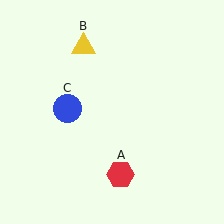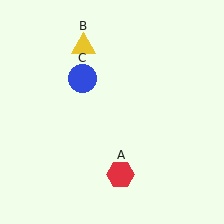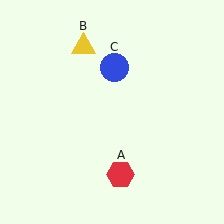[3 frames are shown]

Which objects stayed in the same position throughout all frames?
Red hexagon (object A) and yellow triangle (object B) remained stationary.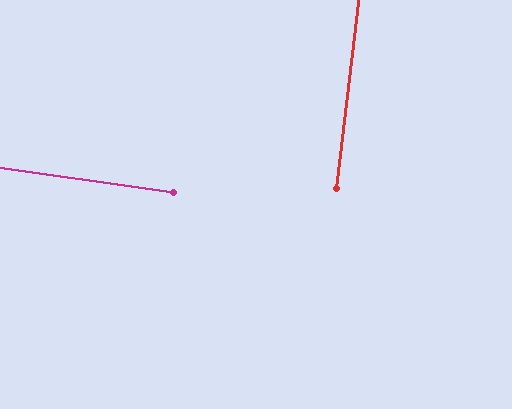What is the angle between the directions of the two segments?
Approximately 89 degrees.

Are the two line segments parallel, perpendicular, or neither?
Perpendicular — they meet at approximately 89°.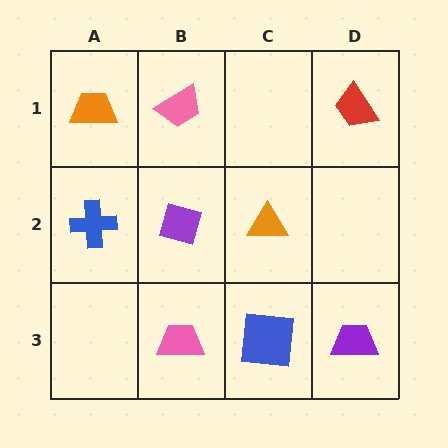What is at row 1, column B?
A pink trapezoid.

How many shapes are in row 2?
3 shapes.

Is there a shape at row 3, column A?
No, that cell is empty.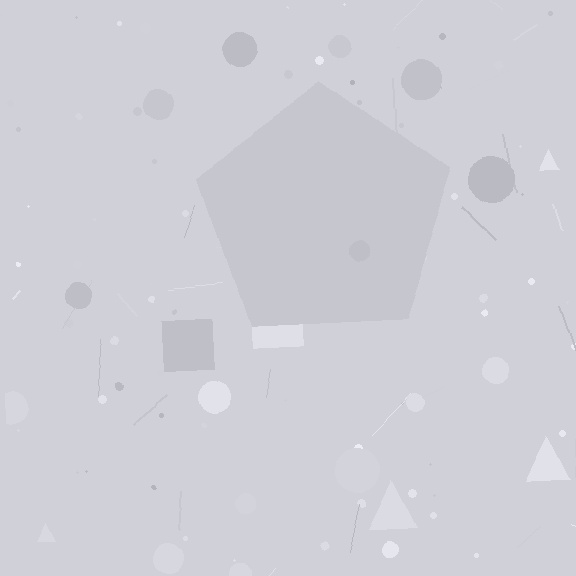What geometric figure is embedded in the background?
A pentagon is embedded in the background.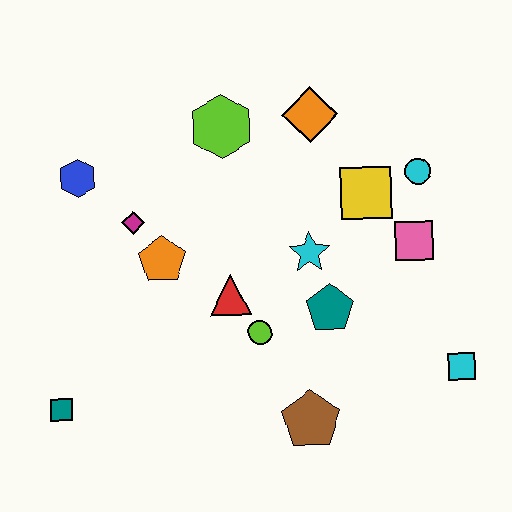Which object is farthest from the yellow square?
The teal square is farthest from the yellow square.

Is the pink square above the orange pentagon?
Yes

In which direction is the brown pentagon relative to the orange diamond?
The brown pentagon is below the orange diamond.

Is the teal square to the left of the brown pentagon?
Yes